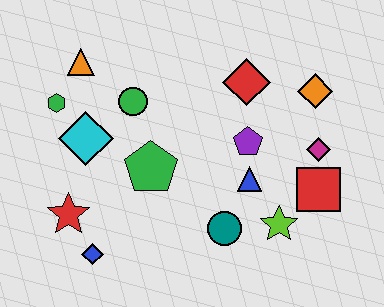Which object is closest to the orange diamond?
The magenta diamond is closest to the orange diamond.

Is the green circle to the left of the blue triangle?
Yes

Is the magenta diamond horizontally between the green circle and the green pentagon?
No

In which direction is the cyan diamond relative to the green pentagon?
The cyan diamond is to the left of the green pentagon.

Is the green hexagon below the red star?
No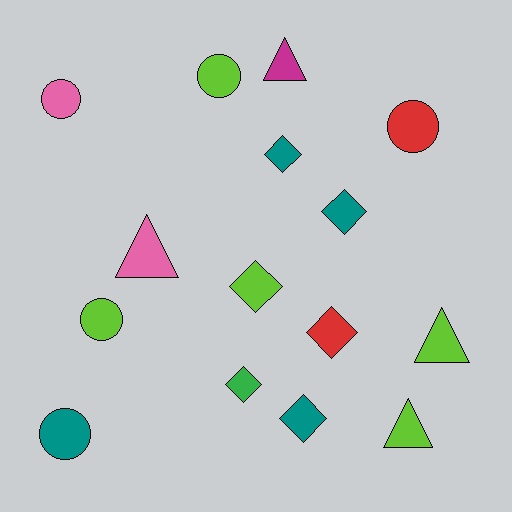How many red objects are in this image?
There are 2 red objects.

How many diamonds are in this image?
There are 6 diamonds.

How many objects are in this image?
There are 15 objects.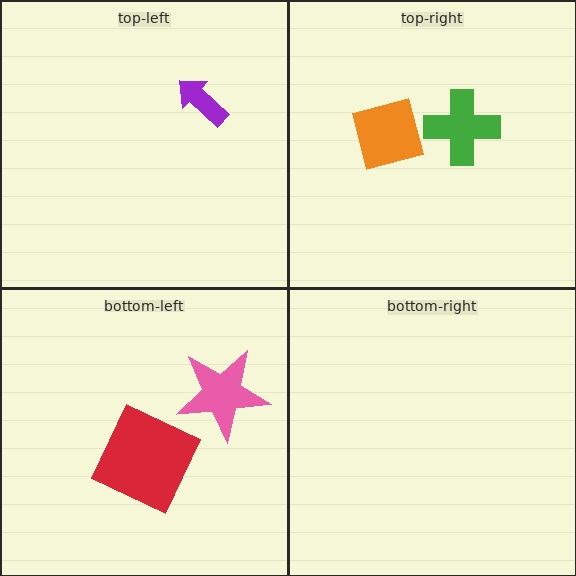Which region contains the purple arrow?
The top-left region.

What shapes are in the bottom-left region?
The red square, the pink star.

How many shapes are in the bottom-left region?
2.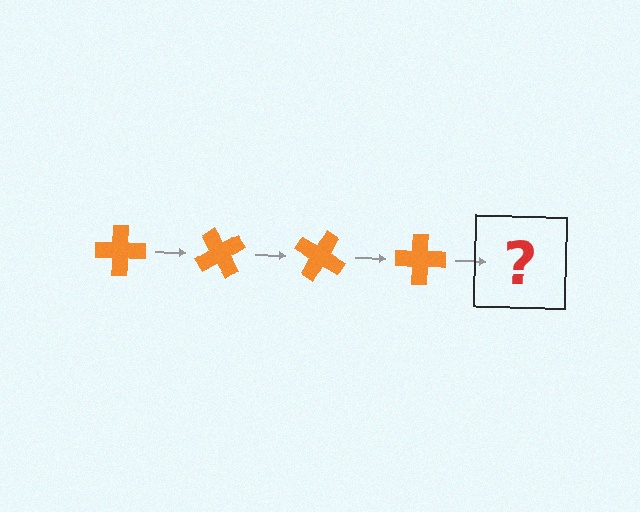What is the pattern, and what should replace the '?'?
The pattern is that the cross rotates 60 degrees each step. The '?' should be an orange cross rotated 240 degrees.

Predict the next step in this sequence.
The next step is an orange cross rotated 240 degrees.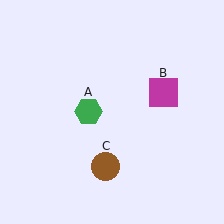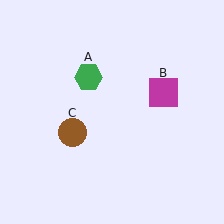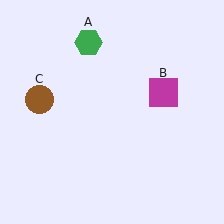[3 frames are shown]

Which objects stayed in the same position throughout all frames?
Magenta square (object B) remained stationary.